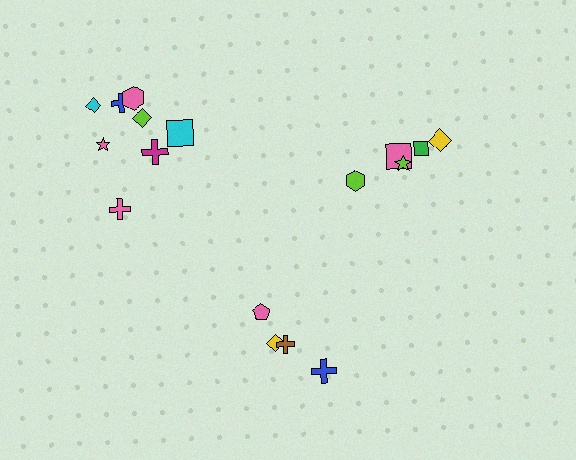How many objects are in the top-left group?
There are 8 objects.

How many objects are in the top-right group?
There are 6 objects.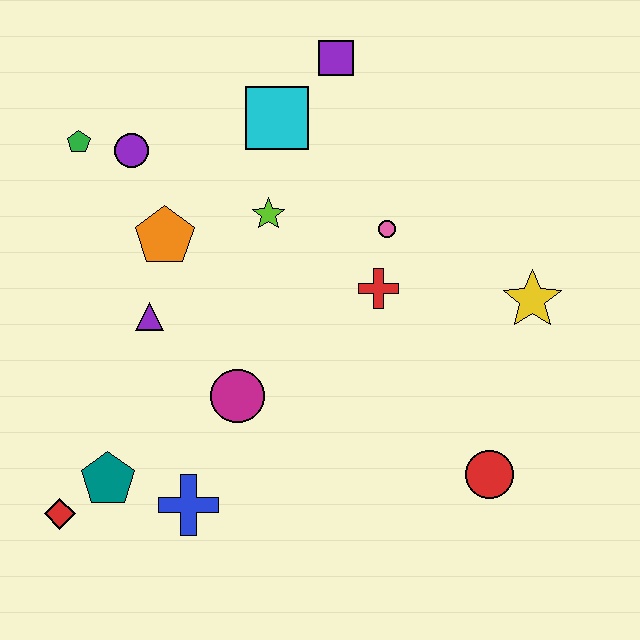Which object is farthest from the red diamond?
The purple square is farthest from the red diamond.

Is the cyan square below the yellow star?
No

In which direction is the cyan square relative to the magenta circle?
The cyan square is above the magenta circle.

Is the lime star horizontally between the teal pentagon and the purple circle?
No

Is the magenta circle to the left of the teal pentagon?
No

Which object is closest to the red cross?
The pink circle is closest to the red cross.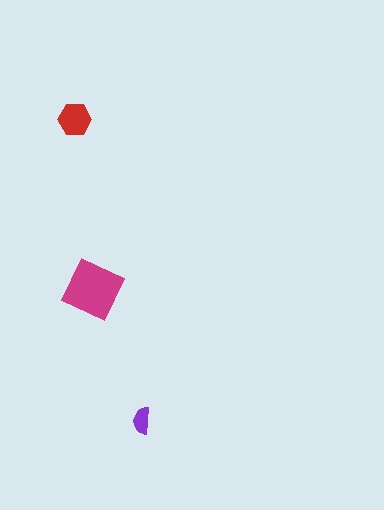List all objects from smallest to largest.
The purple semicircle, the red hexagon, the magenta square.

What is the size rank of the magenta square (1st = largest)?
1st.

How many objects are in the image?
There are 3 objects in the image.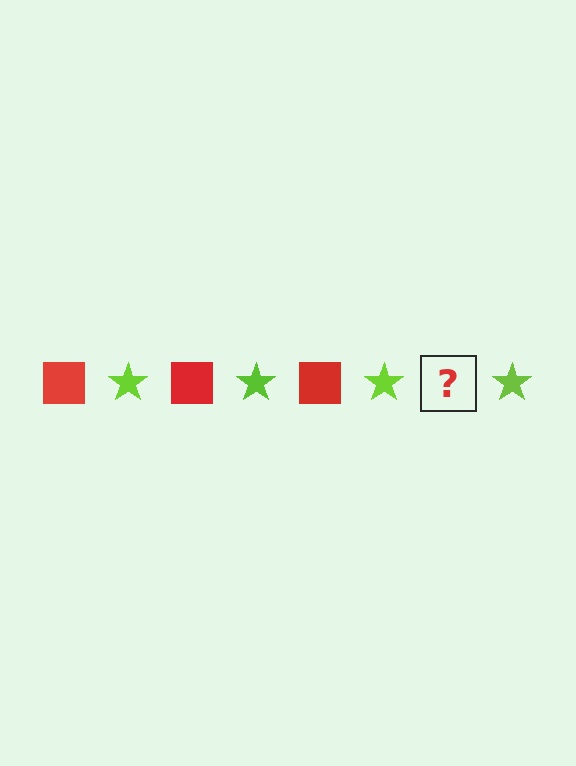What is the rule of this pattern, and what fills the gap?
The rule is that the pattern alternates between red square and lime star. The gap should be filled with a red square.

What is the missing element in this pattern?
The missing element is a red square.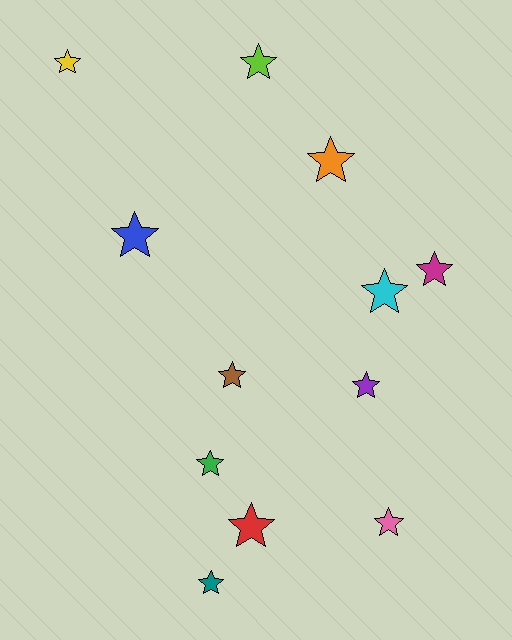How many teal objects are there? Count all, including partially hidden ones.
There is 1 teal object.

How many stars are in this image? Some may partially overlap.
There are 12 stars.